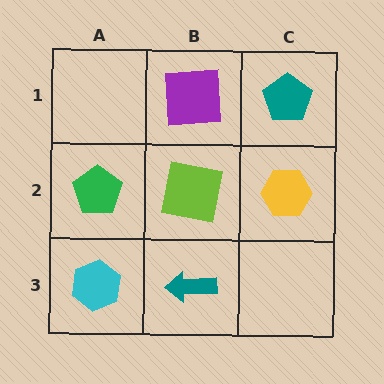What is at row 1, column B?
A purple square.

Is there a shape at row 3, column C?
No, that cell is empty.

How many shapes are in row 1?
2 shapes.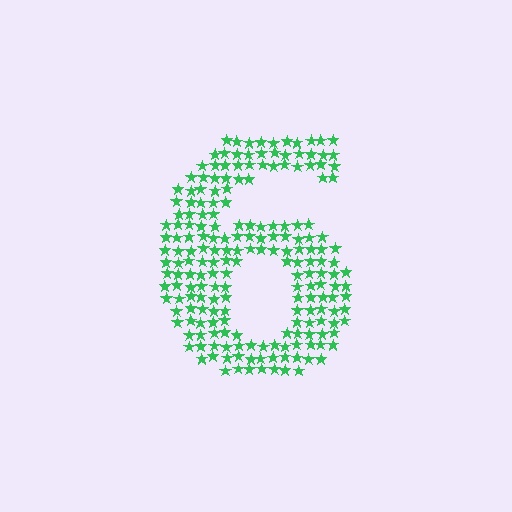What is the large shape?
The large shape is the digit 6.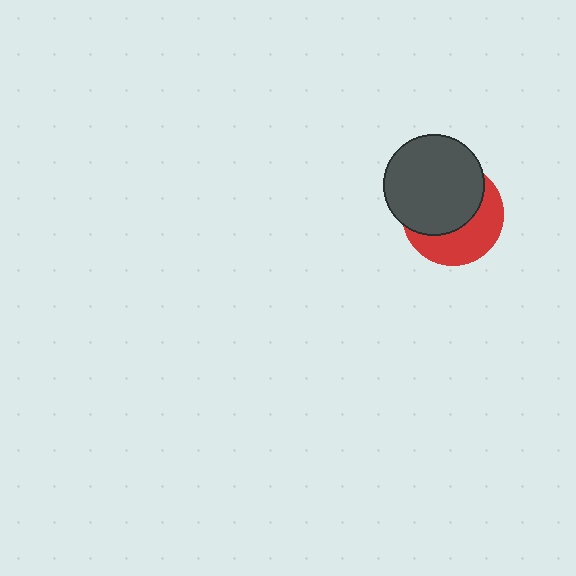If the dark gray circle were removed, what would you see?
You would see the complete red circle.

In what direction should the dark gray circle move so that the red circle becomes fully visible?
The dark gray circle should move toward the upper-left. That is the shortest direction to clear the overlap and leave the red circle fully visible.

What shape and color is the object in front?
The object in front is a dark gray circle.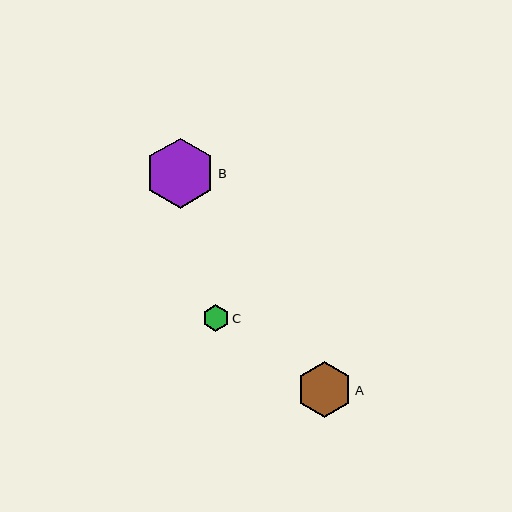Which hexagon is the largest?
Hexagon B is the largest with a size of approximately 70 pixels.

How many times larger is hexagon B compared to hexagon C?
Hexagon B is approximately 2.7 times the size of hexagon C.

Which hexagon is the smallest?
Hexagon C is the smallest with a size of approximately 26 pixels.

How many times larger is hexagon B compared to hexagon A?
Hexagon B is approximately 1.3 times the size of hexagon A.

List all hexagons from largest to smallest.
From largest to smallest: B, A, C.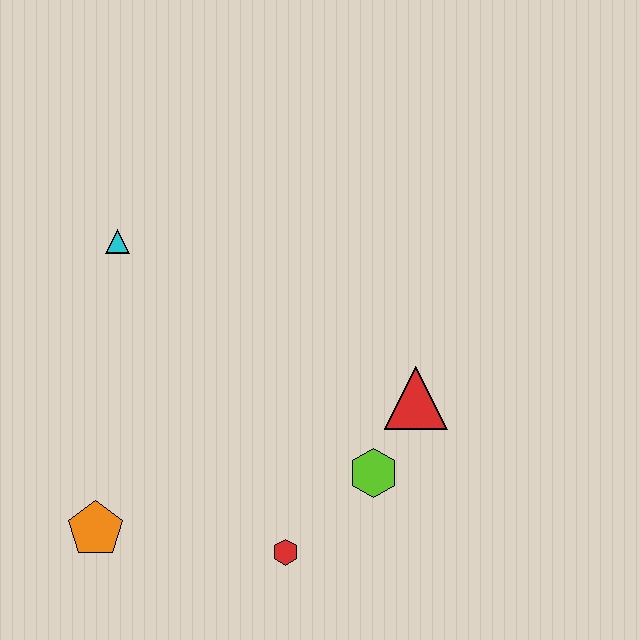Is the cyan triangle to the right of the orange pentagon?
Yes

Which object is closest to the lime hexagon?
The red triangle is closest to the lime hexagon.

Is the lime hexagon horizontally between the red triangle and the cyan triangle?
Yes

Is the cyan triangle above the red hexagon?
Yes